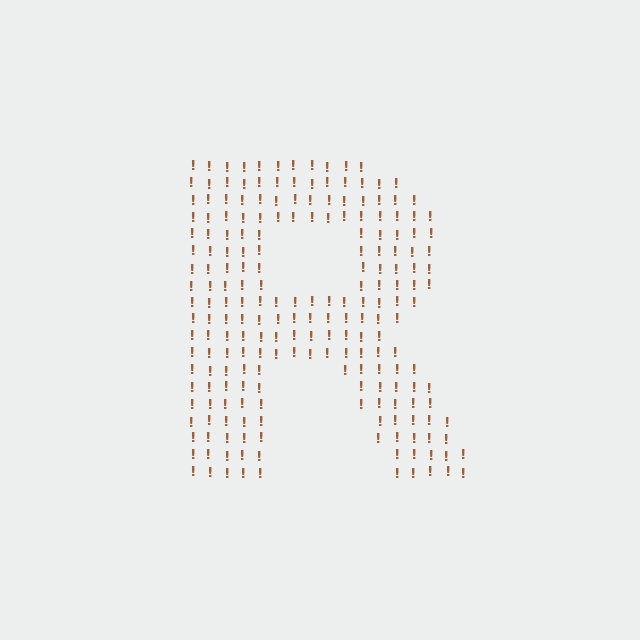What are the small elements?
The small elements are exclamation marks.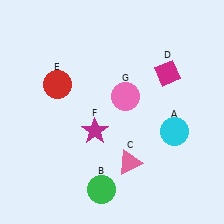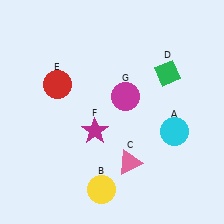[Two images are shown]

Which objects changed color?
B changed from green to yellow. D changed from magenta to green. G changed from pink to magenta.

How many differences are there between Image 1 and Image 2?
There are 3 differences between the two images.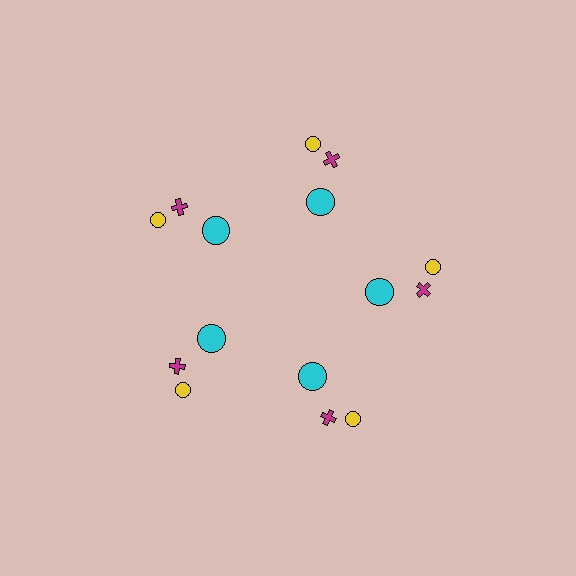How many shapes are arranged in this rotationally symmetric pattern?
There are 15 shapes, arranged in 5 groups of 3.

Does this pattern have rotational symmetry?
Yes, this pattern has 5-fold rotational symmetry. It looks the same after rotating 72 degrees around the center.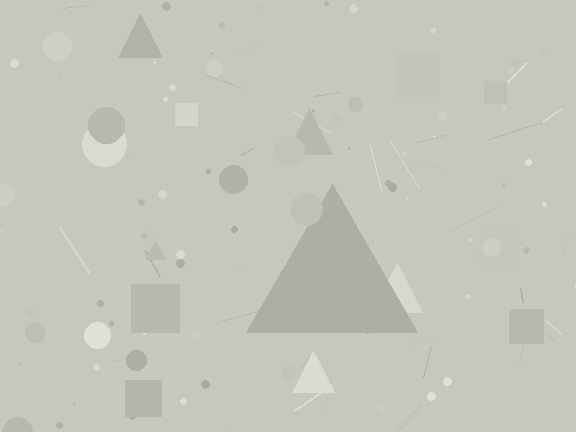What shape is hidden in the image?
A triangle is hidden in the image.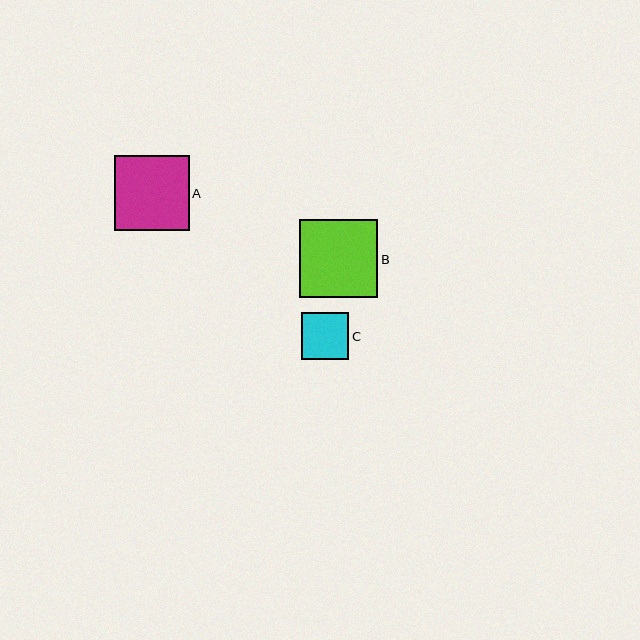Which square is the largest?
Square B is the largest with a size of approximately 78 pixels.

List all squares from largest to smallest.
From largest to smallest: B, A, C.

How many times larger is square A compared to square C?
Square A is approximately 1.6 times the size of square C.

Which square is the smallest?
Square C is the smallest with a size of approximately 47 pixels.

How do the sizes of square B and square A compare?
Square B and square A are approximately the same size.